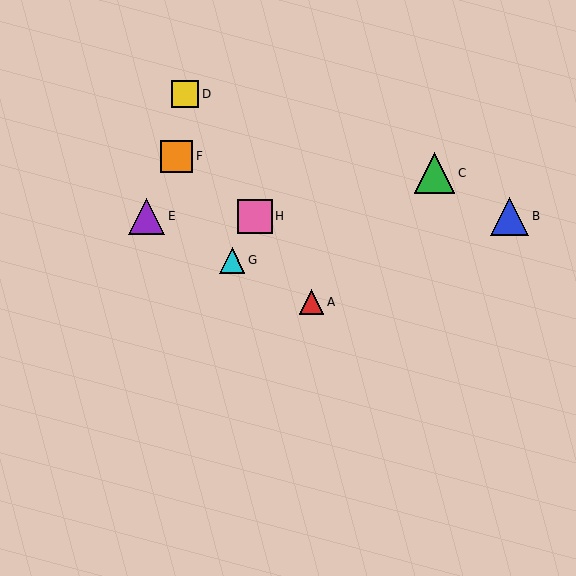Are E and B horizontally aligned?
Yes, both are at y≈216.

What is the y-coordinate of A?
Object A is at y≈302.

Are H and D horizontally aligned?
No, H is at y≈216 and D is at y≈94.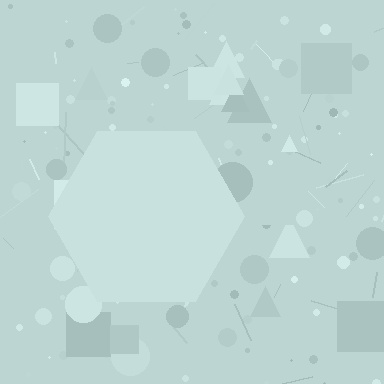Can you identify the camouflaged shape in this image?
The camouflaged shape is a hexagon.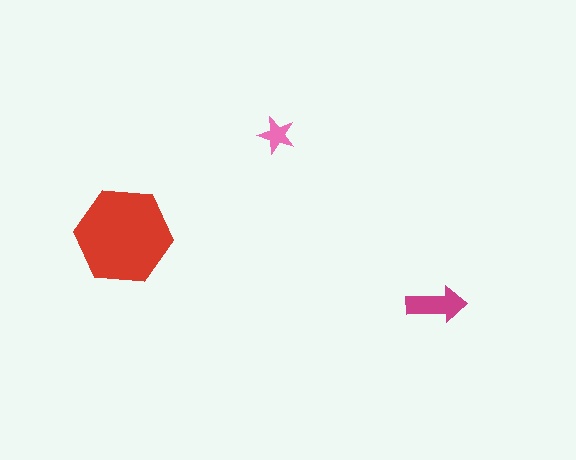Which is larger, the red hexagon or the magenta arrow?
The red hexagon.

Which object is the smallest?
The pink star.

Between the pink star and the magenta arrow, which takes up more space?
The magenta arrow.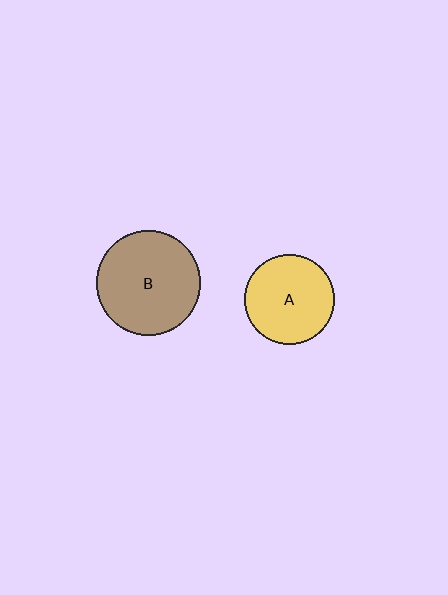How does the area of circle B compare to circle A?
Approximately 1.3 times.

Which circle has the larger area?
Circle B (brown).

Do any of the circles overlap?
No, none of the circles overlap.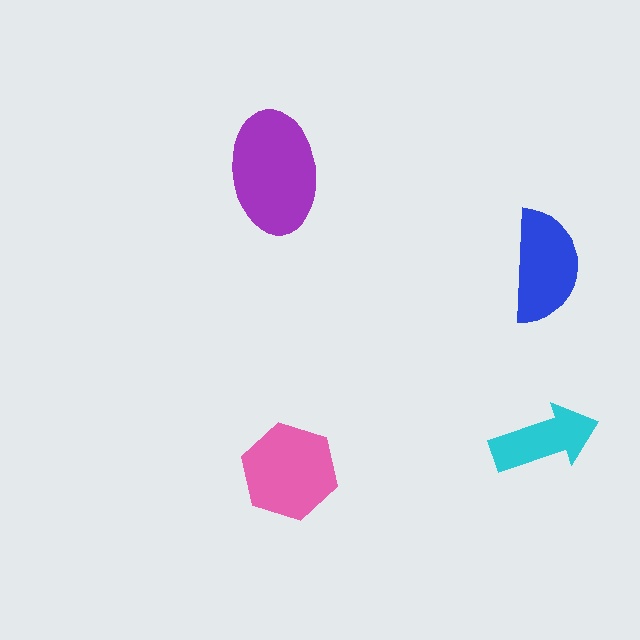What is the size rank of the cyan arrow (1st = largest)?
4th.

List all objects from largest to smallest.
The purple ellipse, the pink hexagon, the blue semicircle, the cyan arrow.